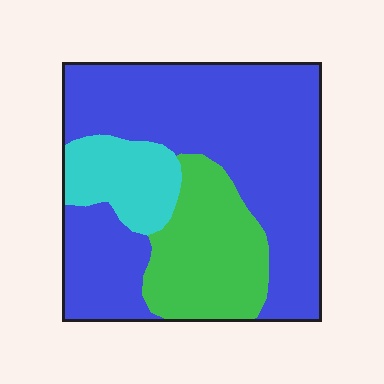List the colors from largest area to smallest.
From largest to smallest: blue, green, cyan.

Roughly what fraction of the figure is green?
Green covers about 25% of the figure.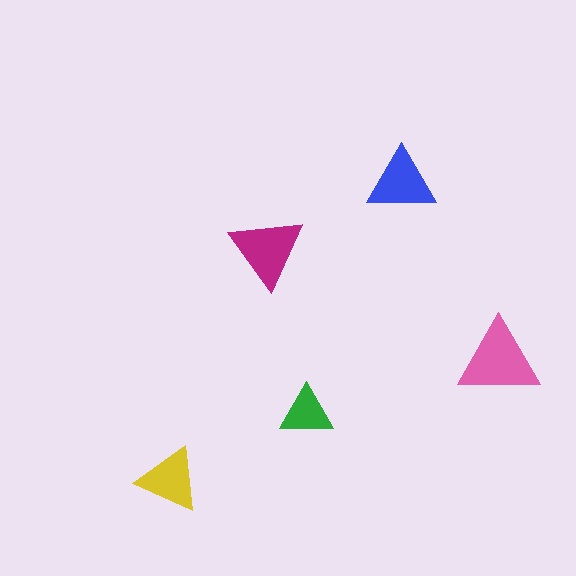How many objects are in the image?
There are 5 objects in the image.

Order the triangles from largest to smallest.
the pink one, the magenta one, the blue one, the yellow one, the green one.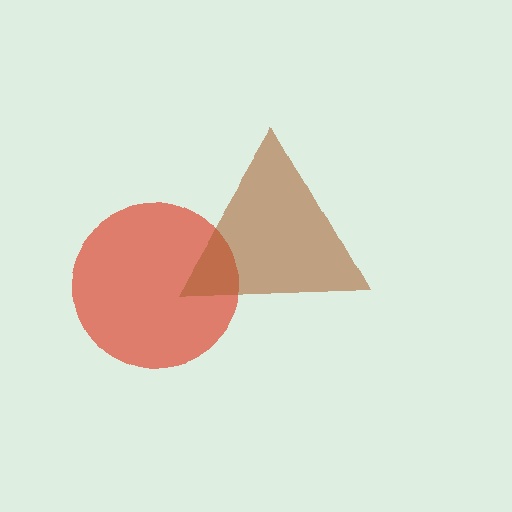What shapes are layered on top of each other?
The layered shapes are: a red circle, a brown triangle.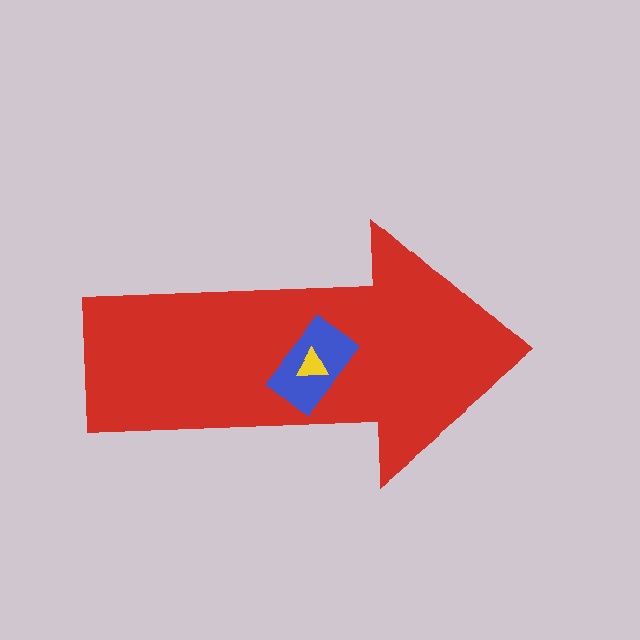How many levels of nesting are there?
3.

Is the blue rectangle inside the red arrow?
Yes.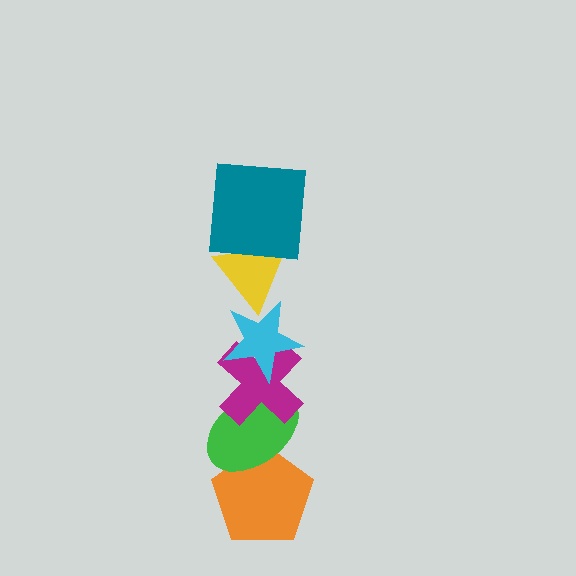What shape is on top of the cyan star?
The yellow triangle is on top of the cyan star.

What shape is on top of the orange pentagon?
The green ellipse is on top of the orange pentagon.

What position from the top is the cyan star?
The cyan star is 3rd from the top.